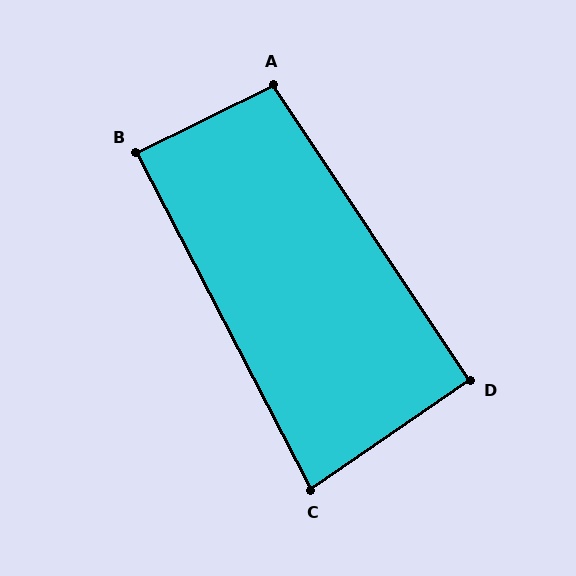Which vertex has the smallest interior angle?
C, at approximately 83 degrees.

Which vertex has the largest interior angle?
A, at approximately 97 degrees.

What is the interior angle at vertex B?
Approximately 89 degrees (approximately right).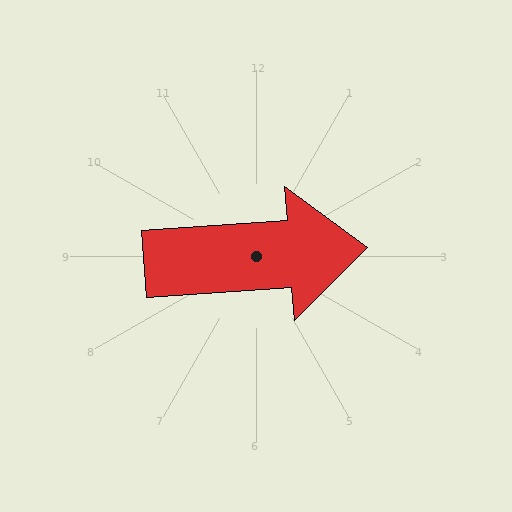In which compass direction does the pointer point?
East.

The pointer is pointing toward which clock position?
Roughly 3 o'clock.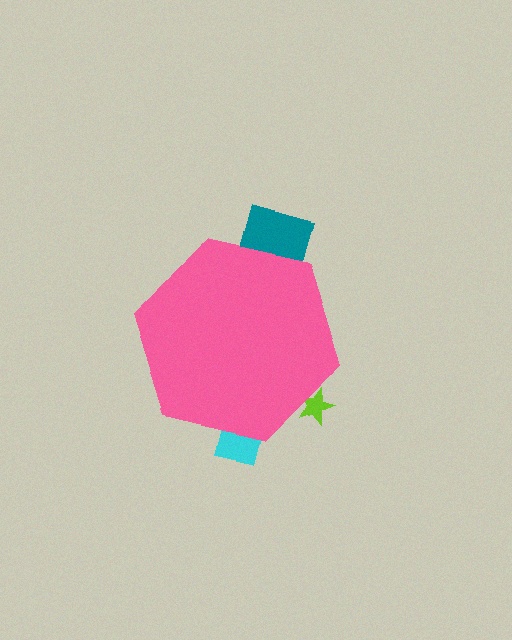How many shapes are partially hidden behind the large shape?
3 shapes are partially hidden.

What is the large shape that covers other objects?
A pink hexagon.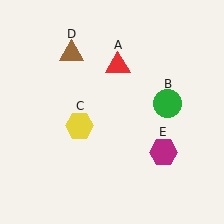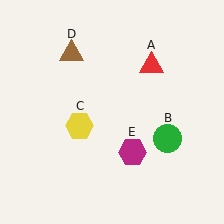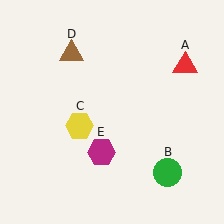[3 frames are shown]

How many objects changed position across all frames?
3 objects changed position: red triangle (object A), green circle (object B), magenta hexagon (object E).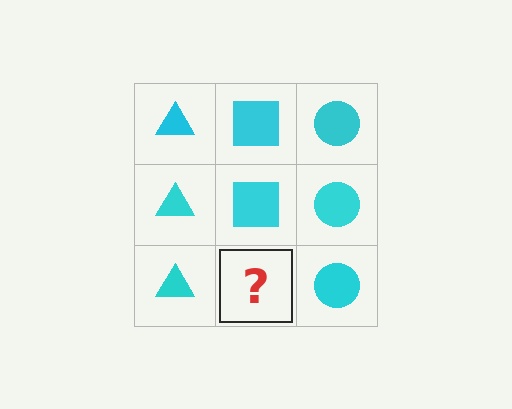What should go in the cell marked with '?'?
The missing cell should contain a cyan square.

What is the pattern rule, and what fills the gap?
The rule is that each column has a consistent shape. The gap should be filled with a cyan square.